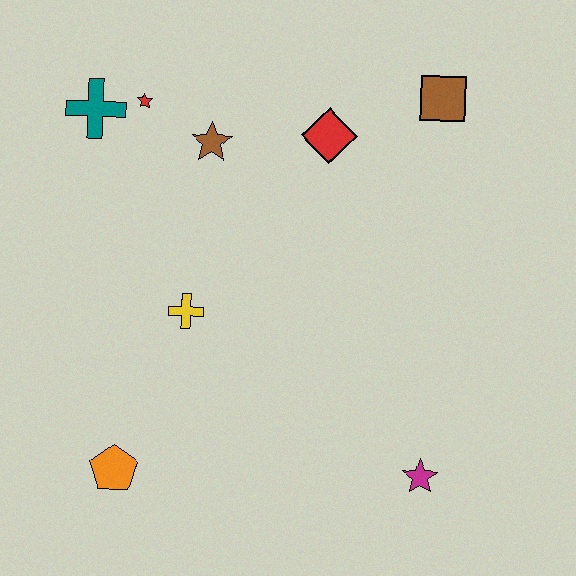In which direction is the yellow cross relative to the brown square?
The yellow cross is to the left of the brown square.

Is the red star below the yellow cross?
No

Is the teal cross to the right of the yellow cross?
No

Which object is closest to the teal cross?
The red star is closest to the teal cross.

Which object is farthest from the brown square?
The orange pentagon is farthest from the brown square.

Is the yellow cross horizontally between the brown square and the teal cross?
Yes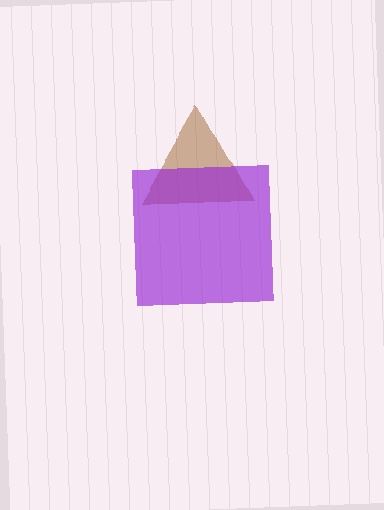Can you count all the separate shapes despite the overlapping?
Yes, there are 2 separate shapes.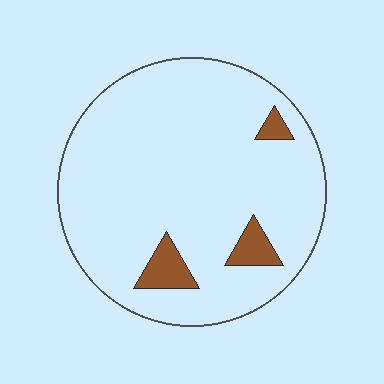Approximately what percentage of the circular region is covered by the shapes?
Approximately 10%.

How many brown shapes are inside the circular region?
3.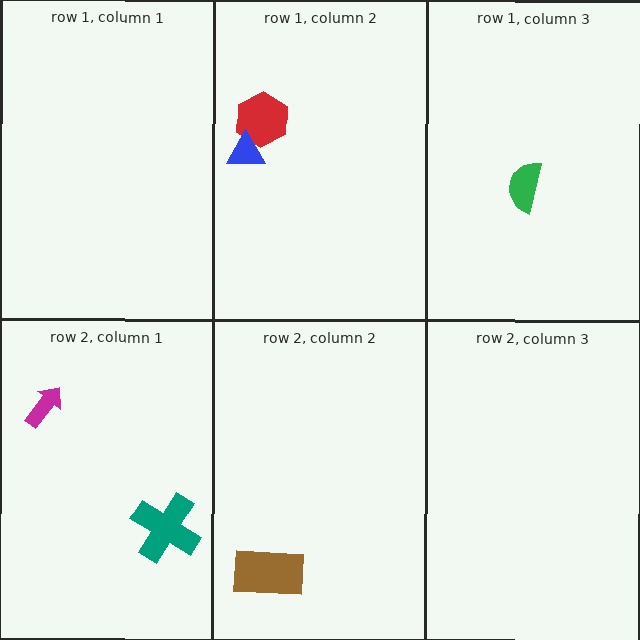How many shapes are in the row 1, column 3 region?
1.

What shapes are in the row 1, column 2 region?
The red hexagon, the blue triangle.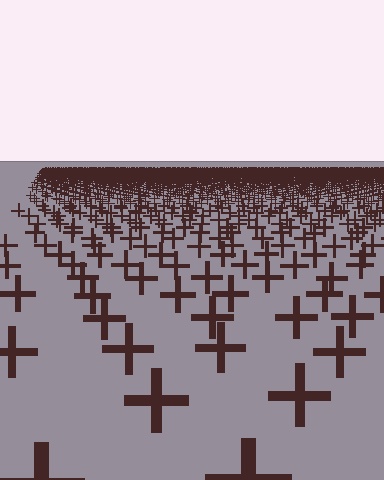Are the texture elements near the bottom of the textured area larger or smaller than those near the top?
Larger. Near the bottom, elements are closer to the viewer and appear at a bigger on-screen size.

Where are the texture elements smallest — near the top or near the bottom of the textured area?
Near the top.